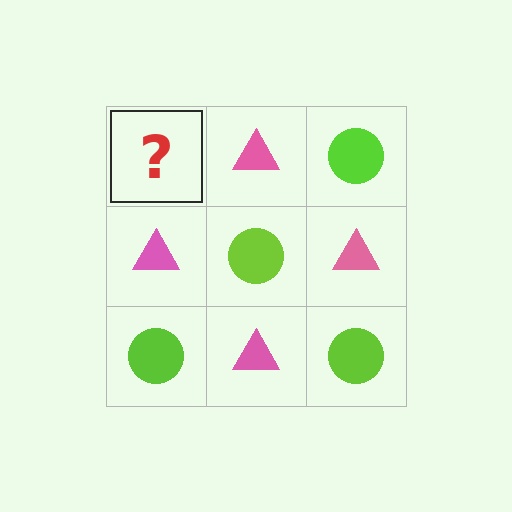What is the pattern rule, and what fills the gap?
The rule is that it alternates lime circle and pink triangle in a checkerboard pattern. The gap should be filled with a lime circle.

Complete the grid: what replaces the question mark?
The question mark should be replaced with a lime circle.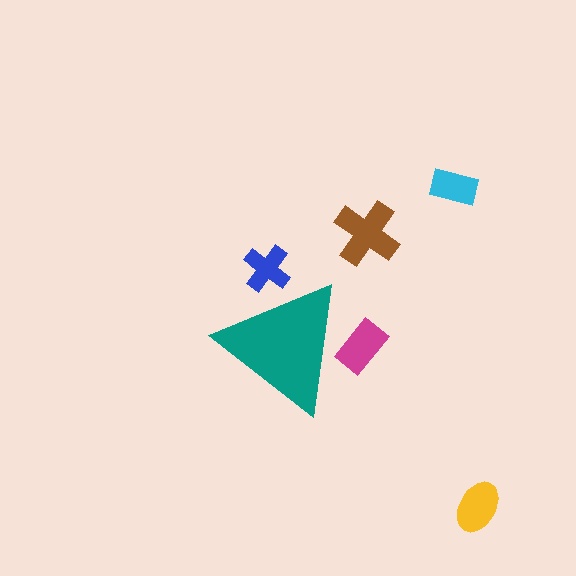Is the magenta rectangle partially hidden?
Yes, the magenta rectangle is partially hidden behind the teal triangle.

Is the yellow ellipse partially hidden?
No, the yellow ellipse is fully visible.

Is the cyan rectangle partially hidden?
No, the cyan rectangle is fully visible.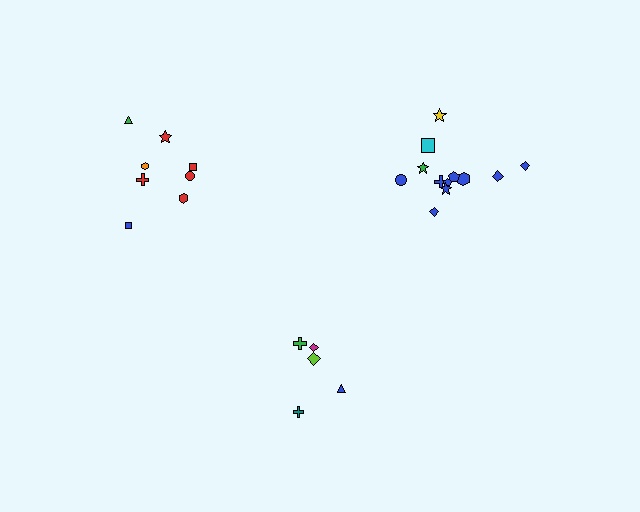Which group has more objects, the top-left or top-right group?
The top-right group.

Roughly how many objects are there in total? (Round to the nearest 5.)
Roughly 25 objects in total.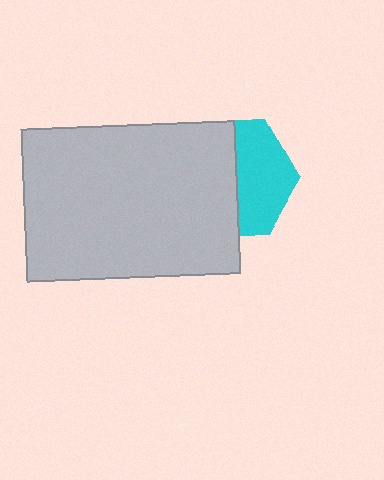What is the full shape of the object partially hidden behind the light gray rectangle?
The partially hidden object is a cyan hexagon.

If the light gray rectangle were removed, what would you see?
You would see the complete cyan hexagon.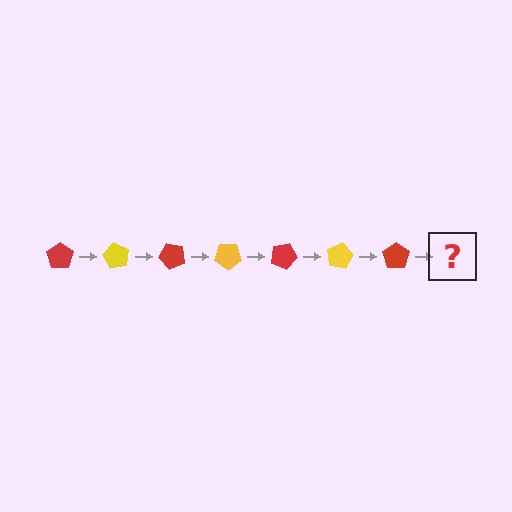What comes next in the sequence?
The next element should be a yellow pentagon, rotated 420 degrees from the start.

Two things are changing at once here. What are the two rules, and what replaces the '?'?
The two rules are that it rotates 60 degrees each step and the color cycles through red and yellow. The '?' should be a yellow pentagon, rotated 420 degrees from the start.